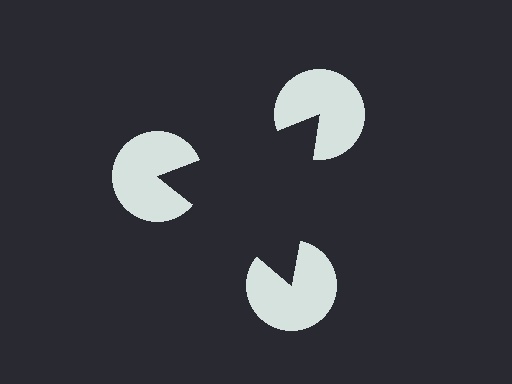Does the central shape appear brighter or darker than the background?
It typically appears slightly darker than the background, even though no actual brightness change is drawn.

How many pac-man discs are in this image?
There are 3 — one at each vertex of the illusory triangle.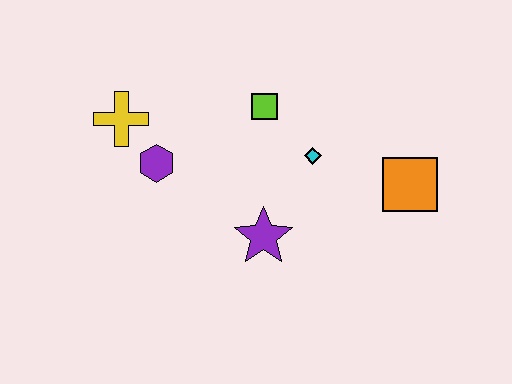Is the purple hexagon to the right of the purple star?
No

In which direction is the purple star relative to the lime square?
The purple star is below the lime square.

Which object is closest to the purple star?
The cyan diamond is closest to the purple star.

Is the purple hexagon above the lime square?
No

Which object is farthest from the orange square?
The yellow cross is farthest from the orange square.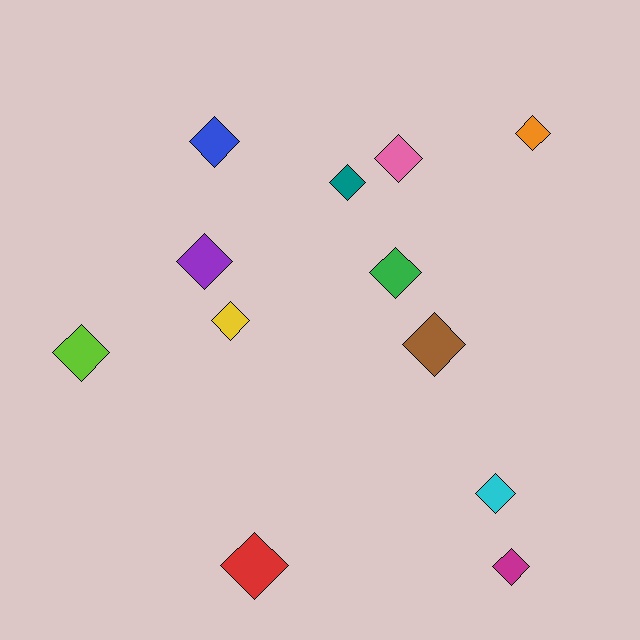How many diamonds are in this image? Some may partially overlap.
There are 12 diamonds.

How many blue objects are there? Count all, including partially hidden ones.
There is 1 blue object.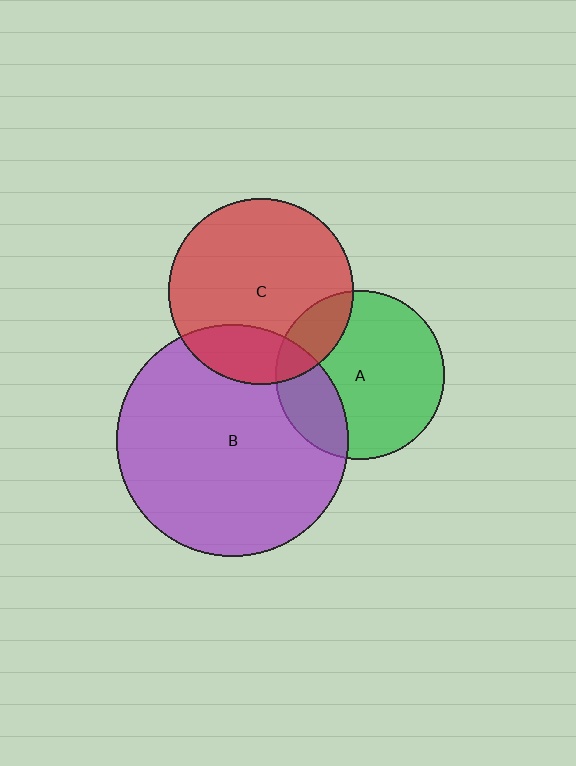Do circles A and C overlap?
Yes.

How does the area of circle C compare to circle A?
Approximately 1.2 times.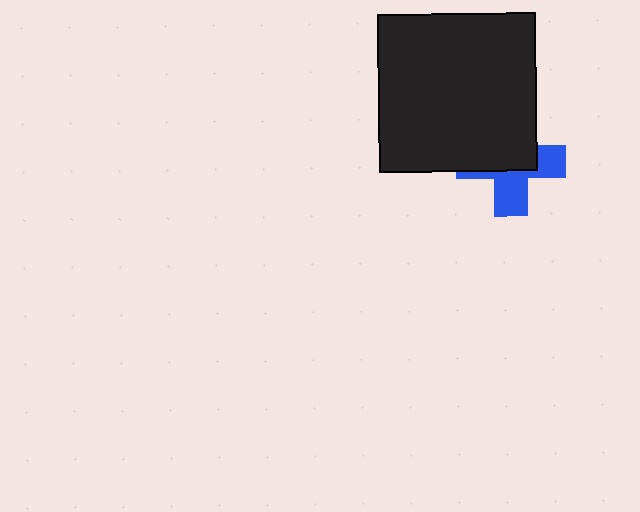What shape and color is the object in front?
The object in front is a black square.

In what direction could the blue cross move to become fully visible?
The blue cross could move down. That would shift it out from behind the black square entirely.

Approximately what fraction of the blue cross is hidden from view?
Roughly 54% of the blue cross is hidden behind the black square.